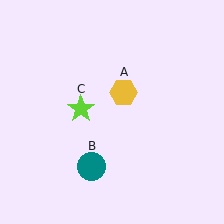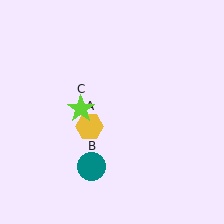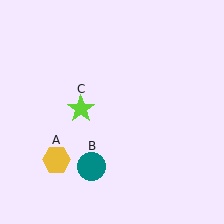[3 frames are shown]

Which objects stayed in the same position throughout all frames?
Teal circle (object B) and lime star (object C) remained stationary.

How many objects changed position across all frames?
1 object changed position: yellow hexagon (object A).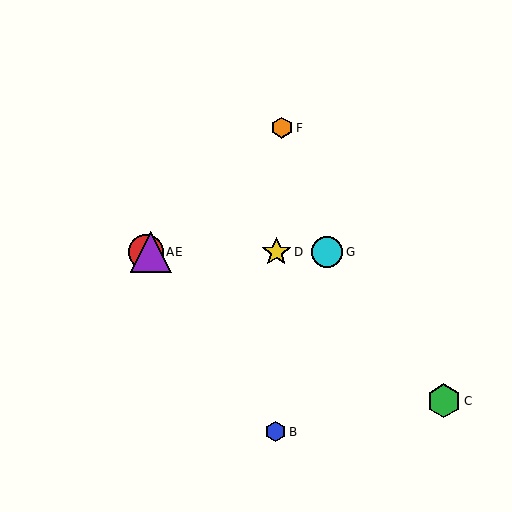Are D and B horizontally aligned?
No, D is at y≈252 and B is at y≈432.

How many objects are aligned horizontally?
4 objects (A, D, E, G) are aligned horizontally.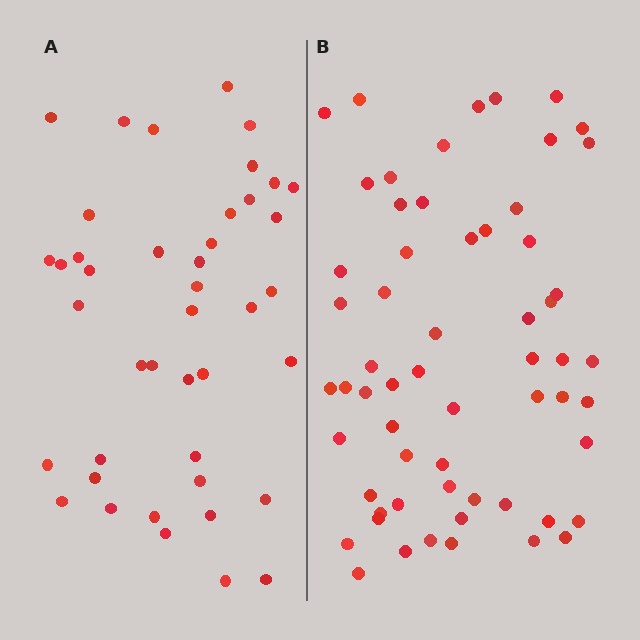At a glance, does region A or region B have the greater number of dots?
Region B (the right region) has more dots.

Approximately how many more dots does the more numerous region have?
Region B has approximately 20 more dots than region A.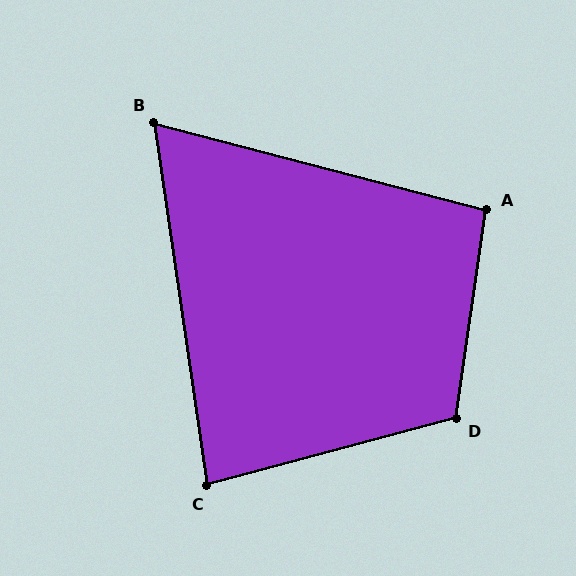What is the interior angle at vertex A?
Approximately 96 degrees (obtuse).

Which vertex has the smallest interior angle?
B, at approximately 67 degrees.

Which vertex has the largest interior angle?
D, at approximately 113 degrees.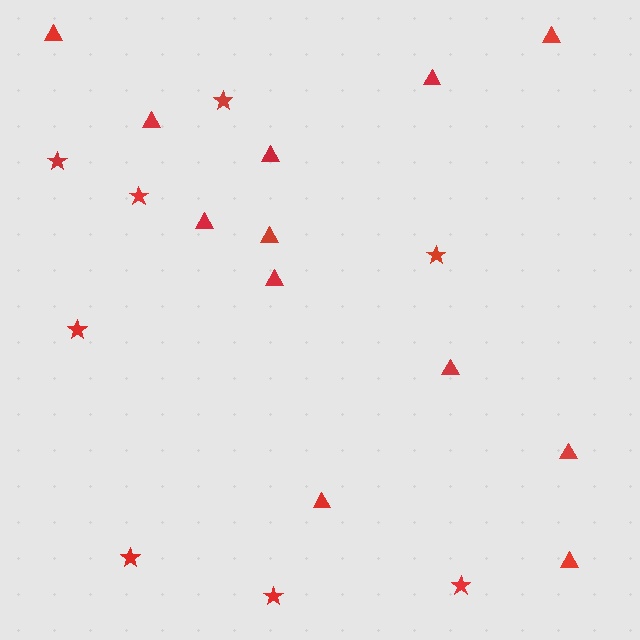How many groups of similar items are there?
There are 2 groups: one group of stars (8) and one group of triangles (12).